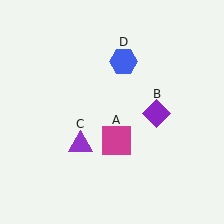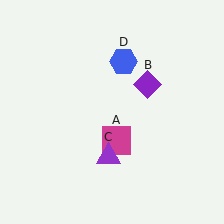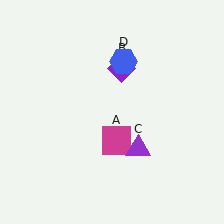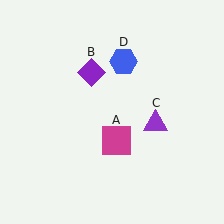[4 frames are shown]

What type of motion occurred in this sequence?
The purple diamond (object B), purple triangle (object C) rotated counterclockwise around the center of the scene.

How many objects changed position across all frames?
2 objects changed position: purple diamond (object B), purple triangle (object C).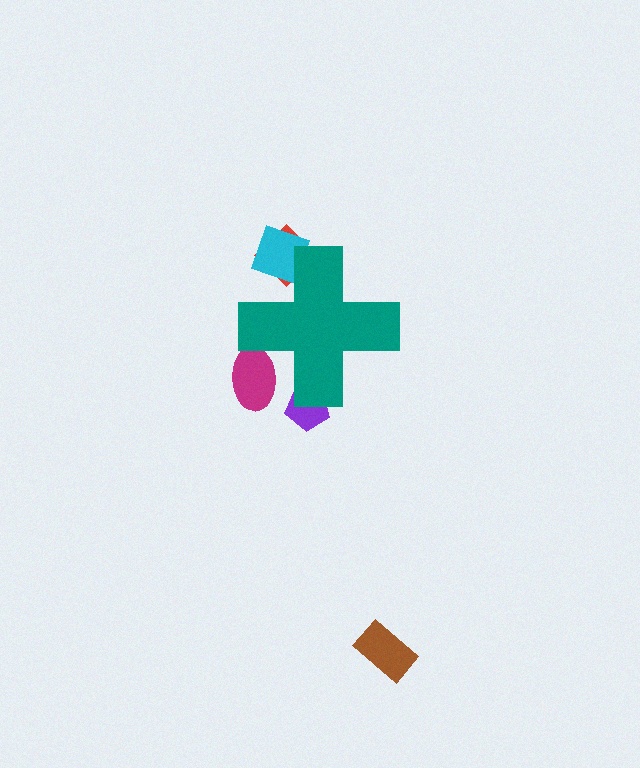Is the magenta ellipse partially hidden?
Yes, the magenta ellipse is partially hidden behind the teal cross.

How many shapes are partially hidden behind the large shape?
4 shapes are partially hidden.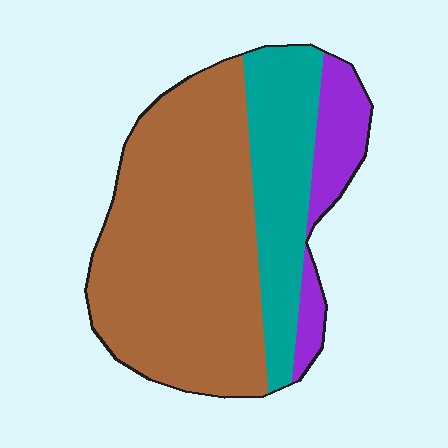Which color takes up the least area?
Purple, at roughly 15%.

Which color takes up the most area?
Brown, at roughly 60%.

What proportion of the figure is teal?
Teal takes up about one quarter (1/4) of the figure.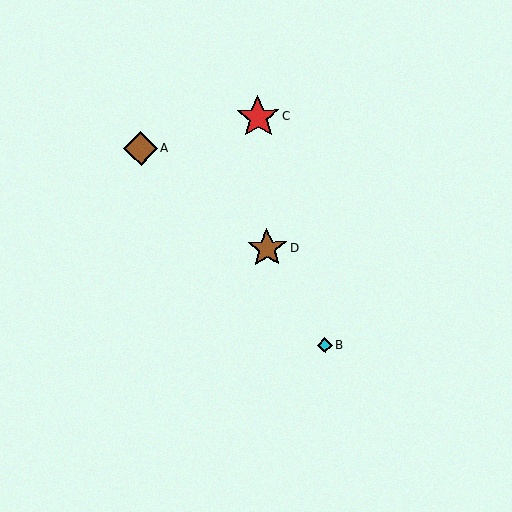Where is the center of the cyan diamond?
The center of the cyan diamond is at (325, 346).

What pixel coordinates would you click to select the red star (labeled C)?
Click at (258, 117) to select the red star C.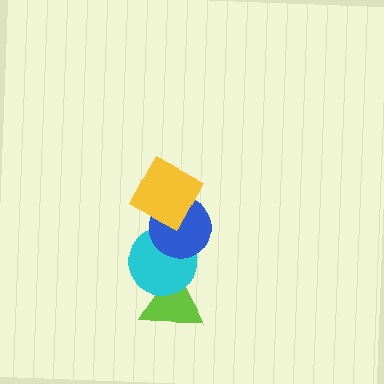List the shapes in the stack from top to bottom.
From top to bottom: the yellow square, the blue circle, the cyan circle, the lime triangle.